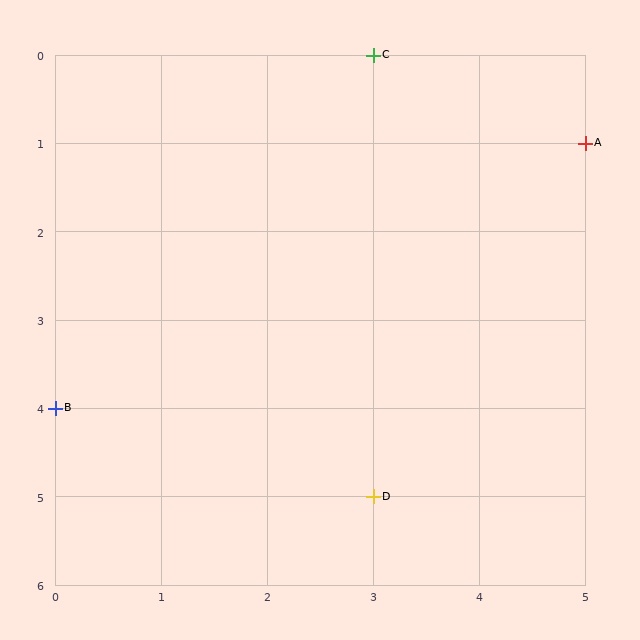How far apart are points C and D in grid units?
Points C and D are 5 rows apart.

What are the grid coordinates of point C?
Point C is at grid coordinates (3, 0).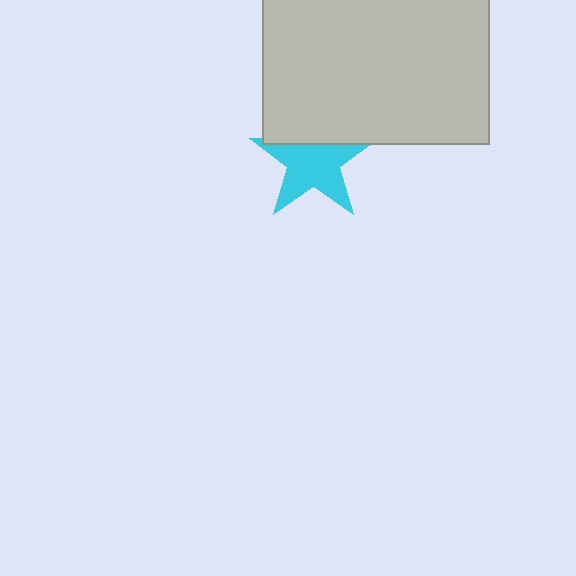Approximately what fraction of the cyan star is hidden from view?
Roughly 30% of the cyan star is hidden behind the light gray rectangle.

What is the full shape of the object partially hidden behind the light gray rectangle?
The partially hidden object is a cyan star.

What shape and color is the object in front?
The object in front is a light gray rectangle.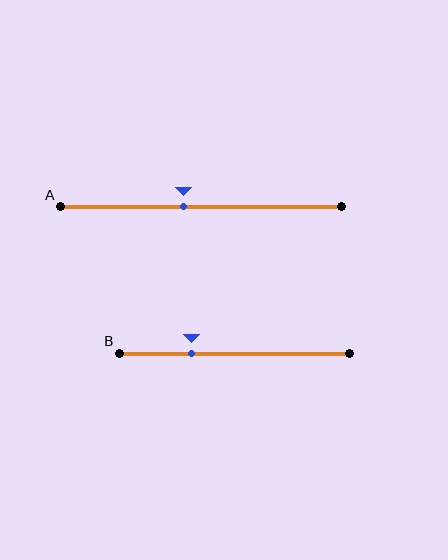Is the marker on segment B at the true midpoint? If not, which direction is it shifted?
No, the marker on segment B is shifted to the left by about 19% of the segment length.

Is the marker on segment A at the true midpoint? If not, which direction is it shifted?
No, the marker on segment A is shifted to the left by about 6% of the segment length.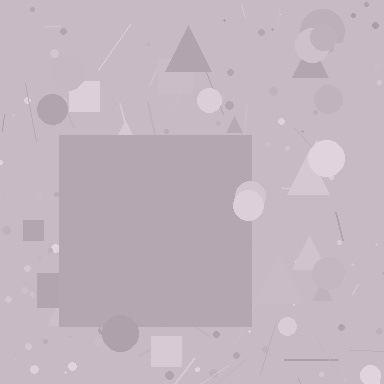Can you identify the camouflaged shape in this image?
The camouflaged shape is a square.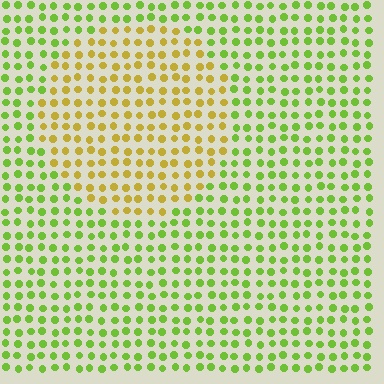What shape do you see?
I see a circle.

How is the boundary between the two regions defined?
The boundary is defined purely by a slight shift in hue (about 44 degrees). Spacing, size, and orientation are identical on both sides.